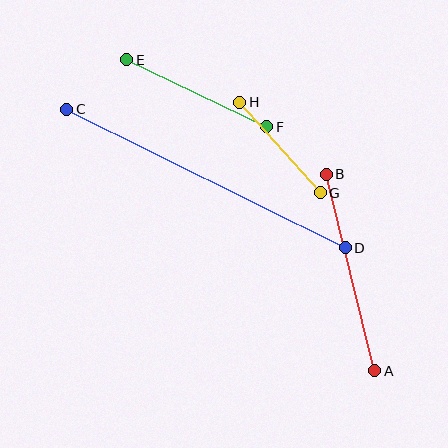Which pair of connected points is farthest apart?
Points C and D are farthest apart.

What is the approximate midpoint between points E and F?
The midpoint is at approximately (197, 93) pixels.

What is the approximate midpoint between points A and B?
The midpoint is at approximately (350, 273) pixels.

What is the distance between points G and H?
The distance is approximately 121 pixels.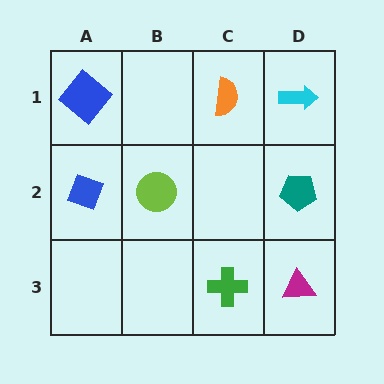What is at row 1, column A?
A blue diamond.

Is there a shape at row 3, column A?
No, that cell is empty.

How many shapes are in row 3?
2 shapes.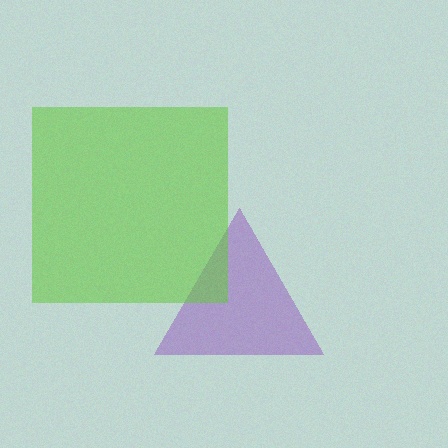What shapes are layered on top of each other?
The layered shapes are: a purple triangle, a lime square.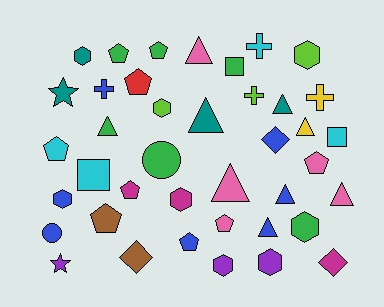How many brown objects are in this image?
There are 2 brown objects.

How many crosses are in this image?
There are 4 crosses.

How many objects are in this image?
There are 40 objects.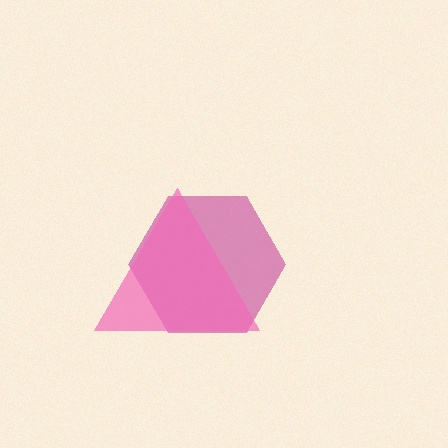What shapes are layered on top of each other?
The layered shapes are: a magenta hexagon, a pink triangle.